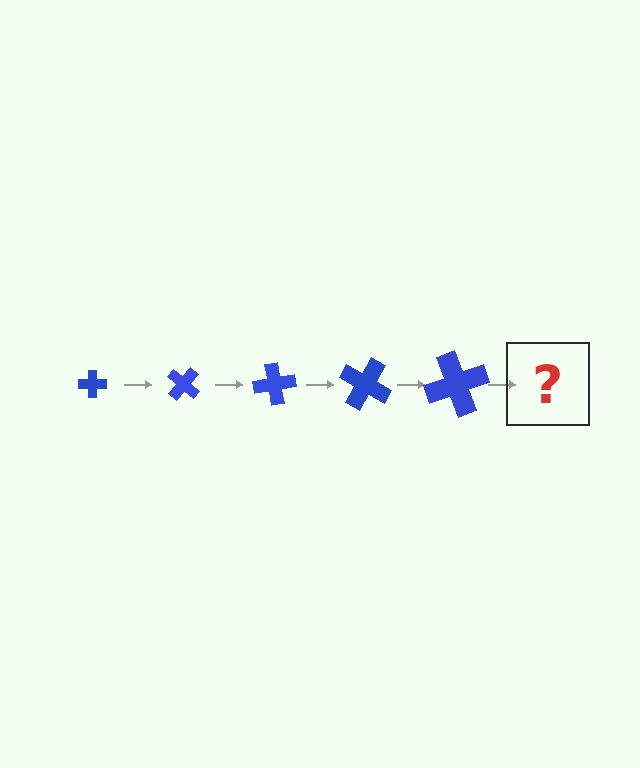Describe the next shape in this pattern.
It should be a cross, larger than the previous one and rotated 200 degrees from the start.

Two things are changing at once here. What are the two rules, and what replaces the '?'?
The two rules are that the cross grows larger each step and it rotates 40 degrees each step. The '?' should be a cross, larger than the previous one and rotated 200 degrees from the start.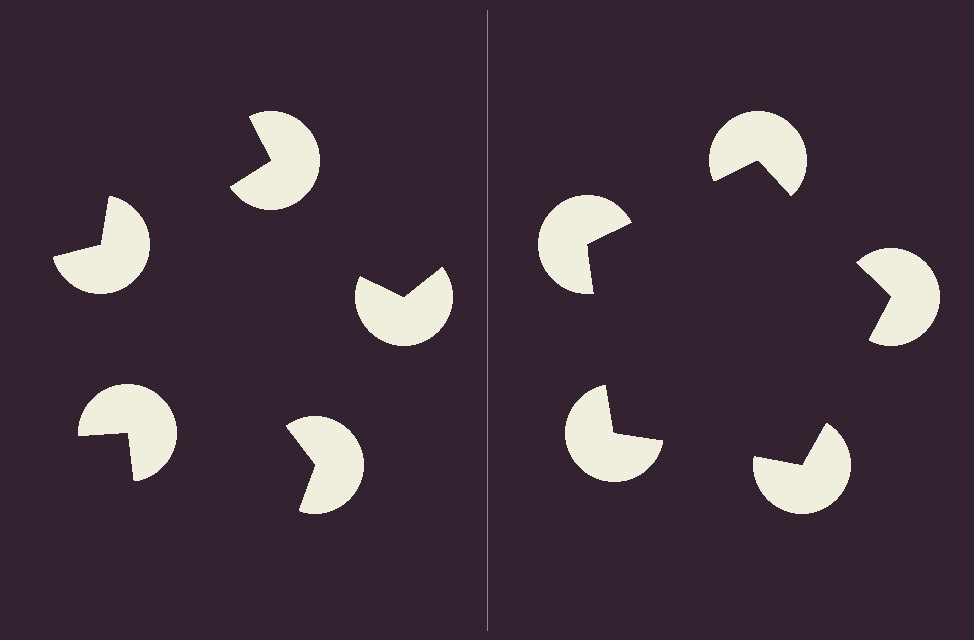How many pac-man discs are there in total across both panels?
10 — 5 on each side.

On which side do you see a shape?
An illusory pentagon appears on the right side. On the left side the wedge cuts are rotated, so no coherent shape forms.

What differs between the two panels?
The pac-man discs are positioned identically on both sides; only the wedge orientations differ. On the right they align to a pentagon; on the left they are misaligned.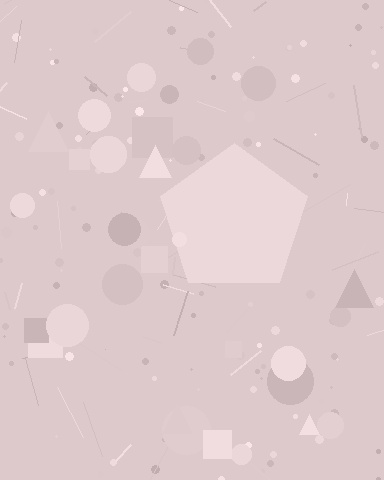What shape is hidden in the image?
A pentagon is hidden in the image.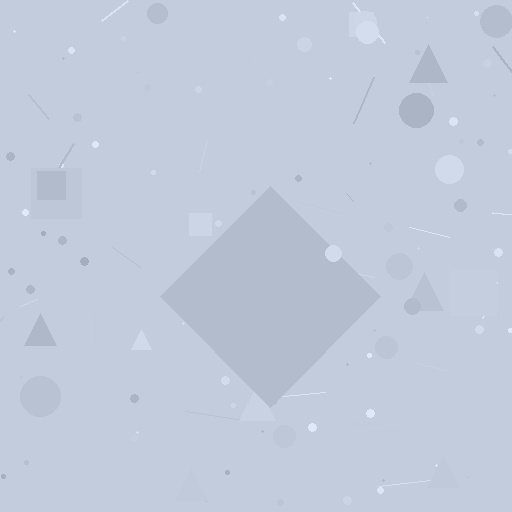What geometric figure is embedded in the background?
A diamond is embedded in the background.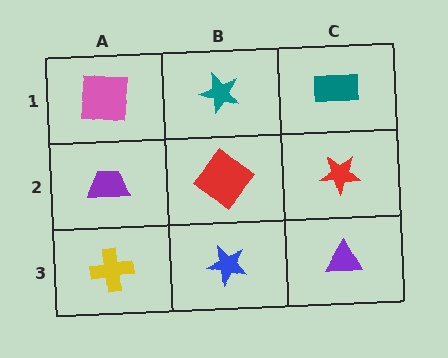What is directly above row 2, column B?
A teal star.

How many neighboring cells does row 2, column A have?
3.